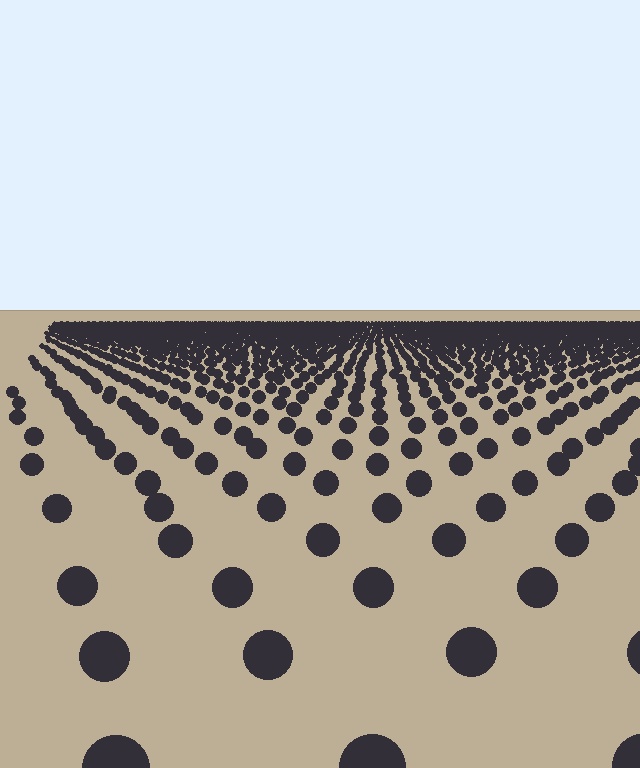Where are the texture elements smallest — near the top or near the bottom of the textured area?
Near the top.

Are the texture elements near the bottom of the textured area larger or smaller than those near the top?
Larger. Near the bottom, elements are closer to the viewer and appear at a bigger on-screen size.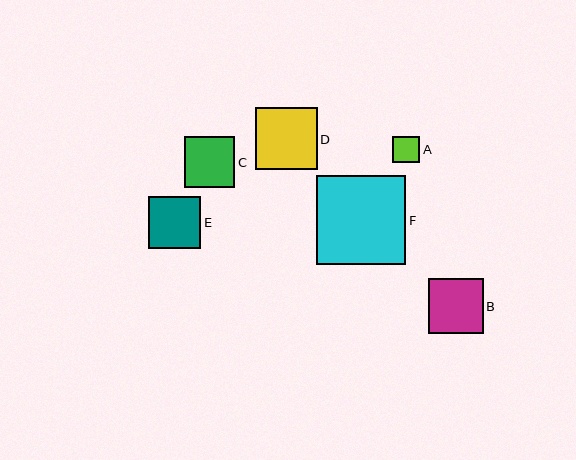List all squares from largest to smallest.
From largest to smallest: F, D, B, E, C, A.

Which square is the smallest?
Square A is the smallest with a size of approximately 27 pixels.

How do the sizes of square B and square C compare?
Square B and square C are approximately the same size.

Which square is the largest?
Square F is the largest with a size of approximately 89 pixels.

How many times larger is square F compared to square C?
Square F is approximately 1.8 times the size of square C.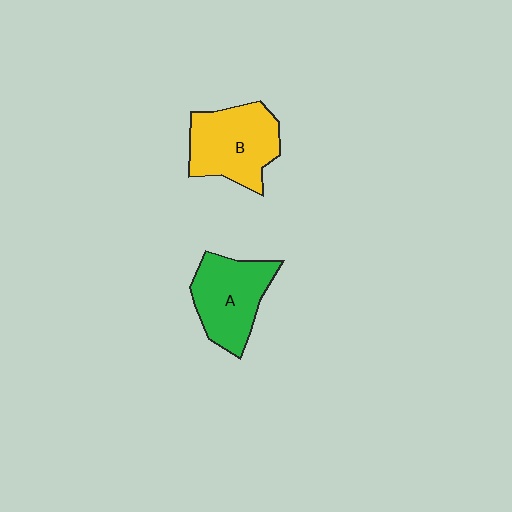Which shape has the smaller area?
Shape A (green).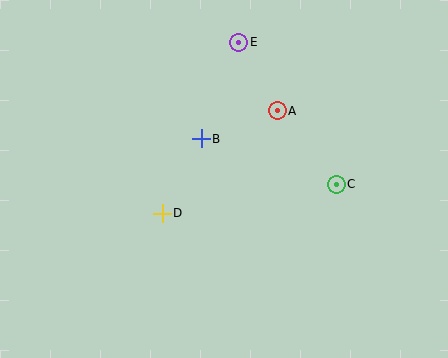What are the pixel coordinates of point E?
Point E is at (239, 42).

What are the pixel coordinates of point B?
Point B is at (201, 139).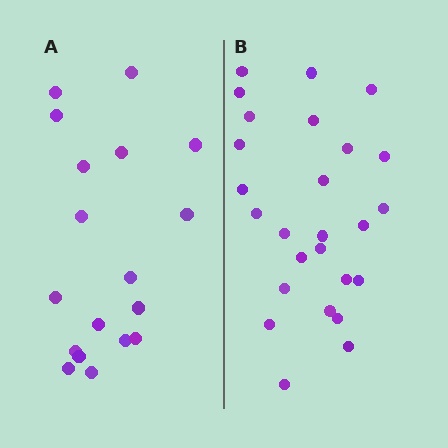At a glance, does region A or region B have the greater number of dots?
Region B (the right region) has more dots.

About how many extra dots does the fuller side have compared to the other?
Region B has roughly 8 or so more dots than region A.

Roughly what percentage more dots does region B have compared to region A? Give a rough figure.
About 45% more.